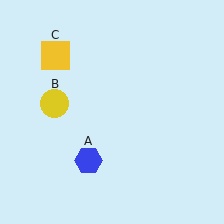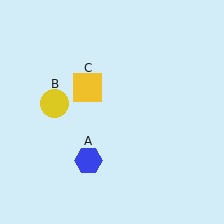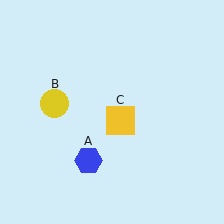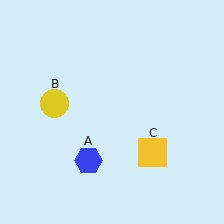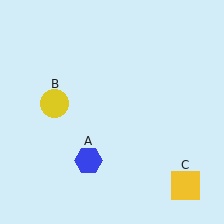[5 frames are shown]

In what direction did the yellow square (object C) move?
The yellow square (object C) moved down and to the right.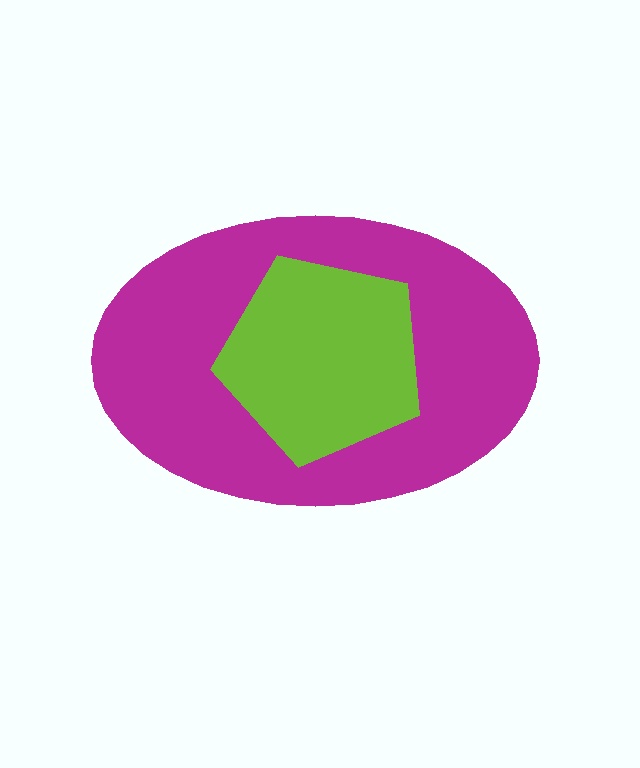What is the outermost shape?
The magenta ellipse.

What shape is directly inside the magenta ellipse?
The lime pentagon.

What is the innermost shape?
The lime pentagon.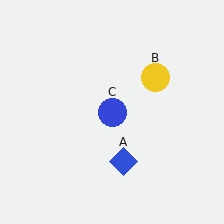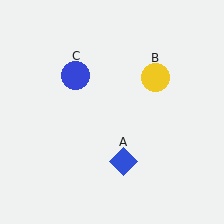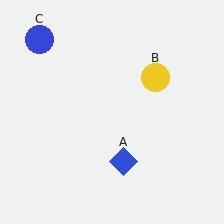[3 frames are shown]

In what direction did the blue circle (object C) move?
The blue circle (object C) moved up and to the left.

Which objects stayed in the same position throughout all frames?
Blue diamond (object A) and yellow circle (object B) remained stationary.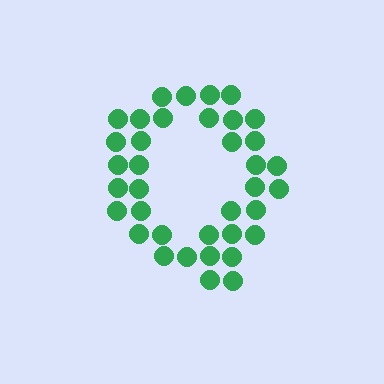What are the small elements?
The small elements are circles.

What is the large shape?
The large shape is the letter Q.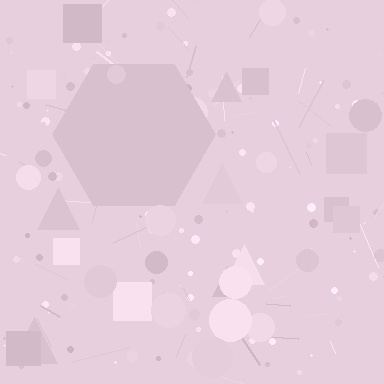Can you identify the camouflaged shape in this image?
The camouflaged shape is a hexagon.